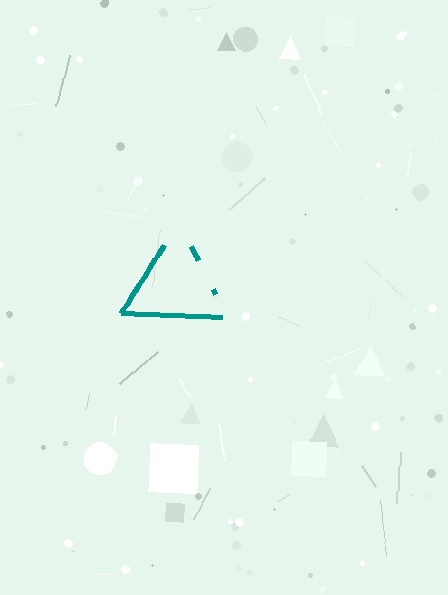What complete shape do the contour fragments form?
The contour fragments form a triangle.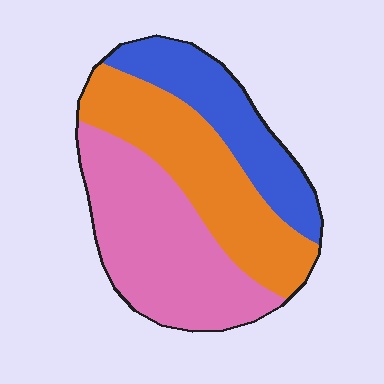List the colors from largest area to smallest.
From largest to smallest: pink, orange, blue.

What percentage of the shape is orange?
Orange covers roughly 35% of the shape.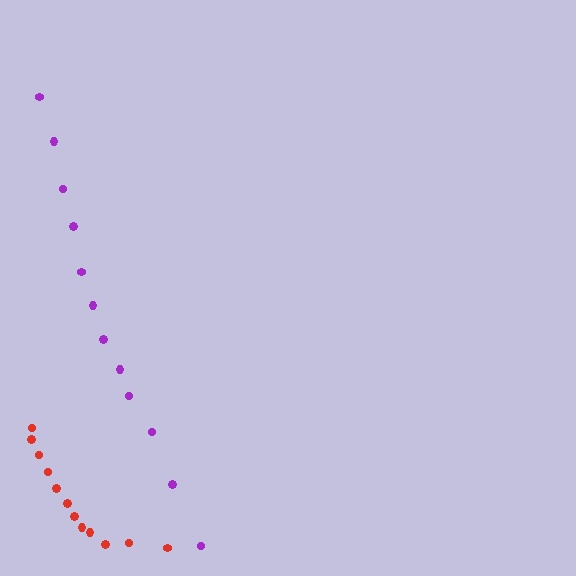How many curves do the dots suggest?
There are 2 distinct paths.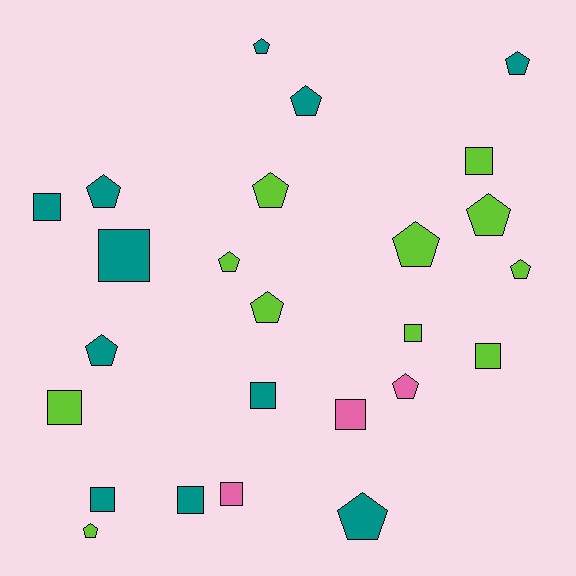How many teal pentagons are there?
There are 6 teal pentagons.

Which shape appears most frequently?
Pentagon, with 14 objects.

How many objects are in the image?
There are 25 objects.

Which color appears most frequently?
Lime, with 11 objects.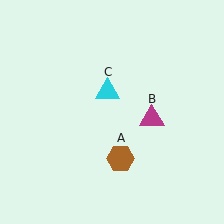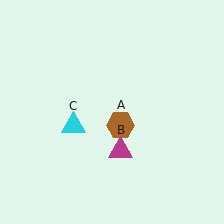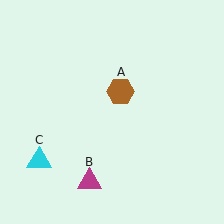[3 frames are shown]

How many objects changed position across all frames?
3 objects changed position: brown hexagon (object A), magenta triangle (object B), cyan triangle (object C).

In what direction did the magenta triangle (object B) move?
The magenta triangle (object B) moved down and to the left.